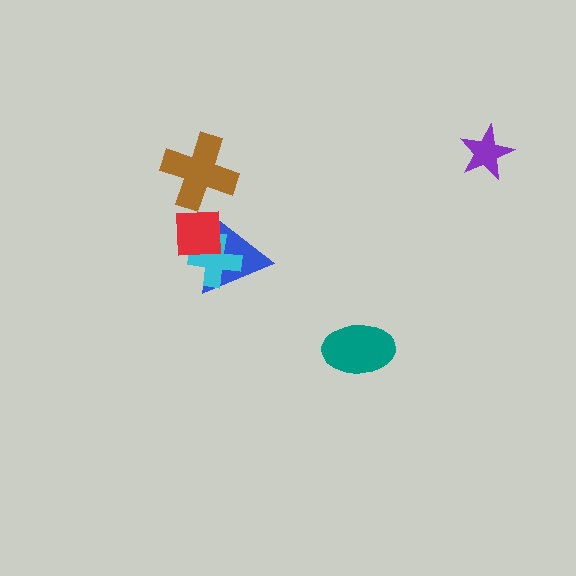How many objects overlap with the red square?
2 objects overlap with the red square.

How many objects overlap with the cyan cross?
2 objects overlap with the cyan cross.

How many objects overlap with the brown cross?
0 objects overlap with the brown cross.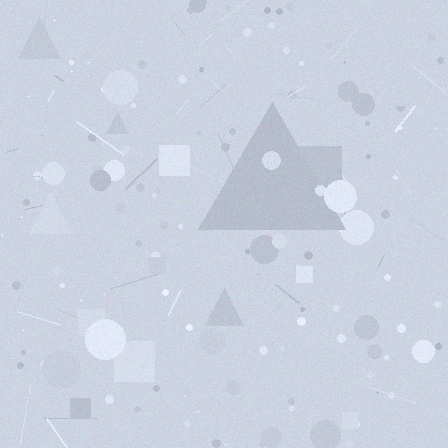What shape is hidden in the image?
A triangle is hidden in the image.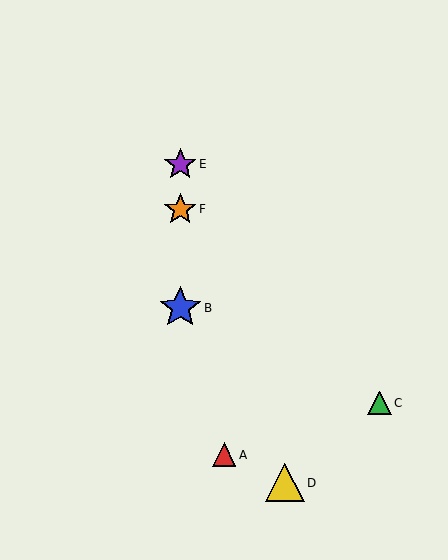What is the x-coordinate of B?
Object B is at x≈180.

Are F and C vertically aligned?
No, F is at x≈180 and C is at x≈379.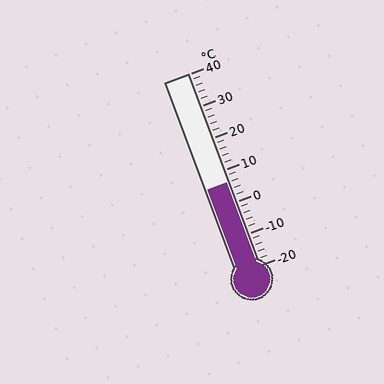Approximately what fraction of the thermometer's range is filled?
The thermometer is filled to approximately 45% of its range.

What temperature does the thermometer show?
The thermometer shows approximately 6°C.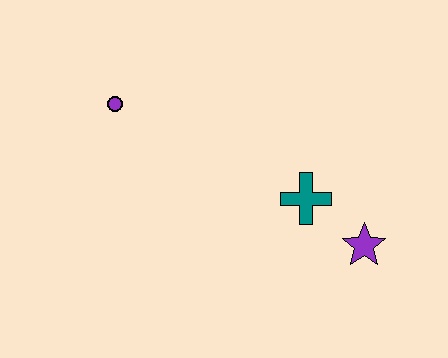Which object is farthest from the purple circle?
The purple star is farthest from the purple circle.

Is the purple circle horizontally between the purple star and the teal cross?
No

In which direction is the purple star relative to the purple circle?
The purple star is to the right of the purple circle.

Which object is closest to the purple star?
The teal cross is closest to the purple star.